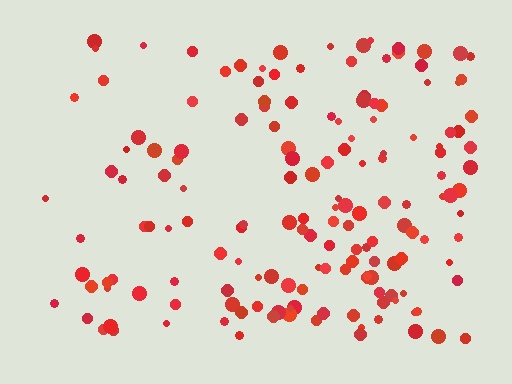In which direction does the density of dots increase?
From left to right, with the right side densest.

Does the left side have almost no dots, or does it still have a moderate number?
Still a moderate number, just noticeably fewer than the right.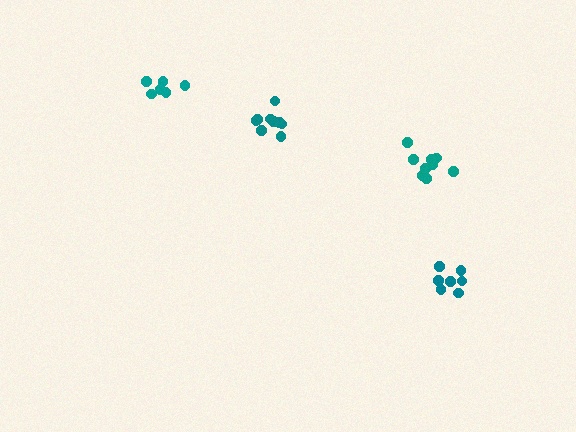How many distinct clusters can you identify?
There are 4 distinct clusters.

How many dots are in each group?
Group 1: 7 dots, Group 2: 9 dots, Group 3: 6 dots, Group 4: 9 dots (31 total).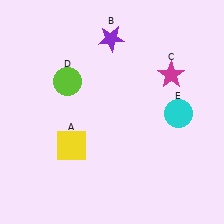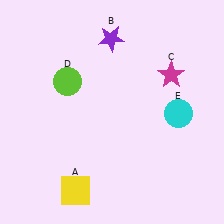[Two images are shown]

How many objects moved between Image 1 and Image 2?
1 object moved between the two images.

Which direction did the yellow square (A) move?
The yellow square (A) moved down.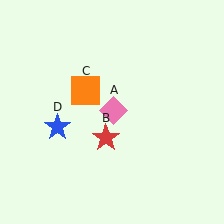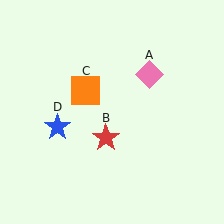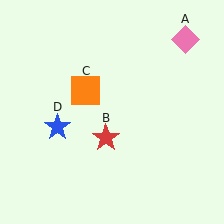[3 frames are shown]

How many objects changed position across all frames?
1 object changed position: pink diamond (object A).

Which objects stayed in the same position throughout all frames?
Red star (object B) and orange square (object C) and blue star (object D) remained stationary.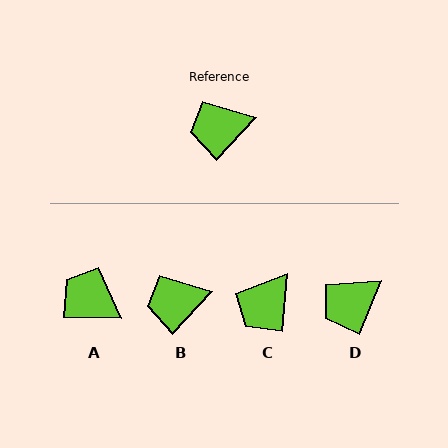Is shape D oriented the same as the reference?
No, it is off by about 21 degrees.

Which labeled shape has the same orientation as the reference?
B.